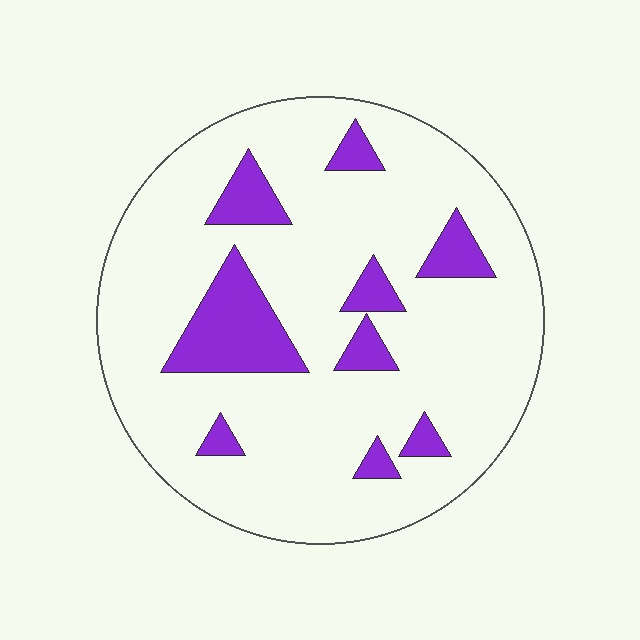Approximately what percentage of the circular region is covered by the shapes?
Approximately 15%.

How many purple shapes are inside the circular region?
9.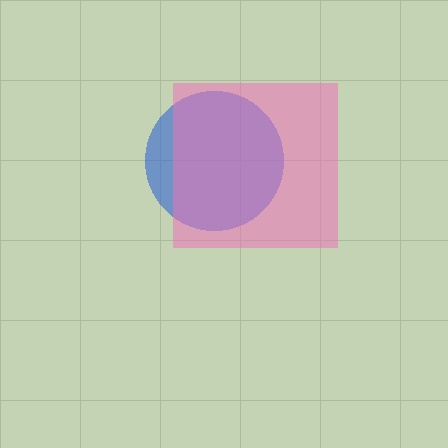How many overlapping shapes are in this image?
There are 2 overlapping shapes in the image.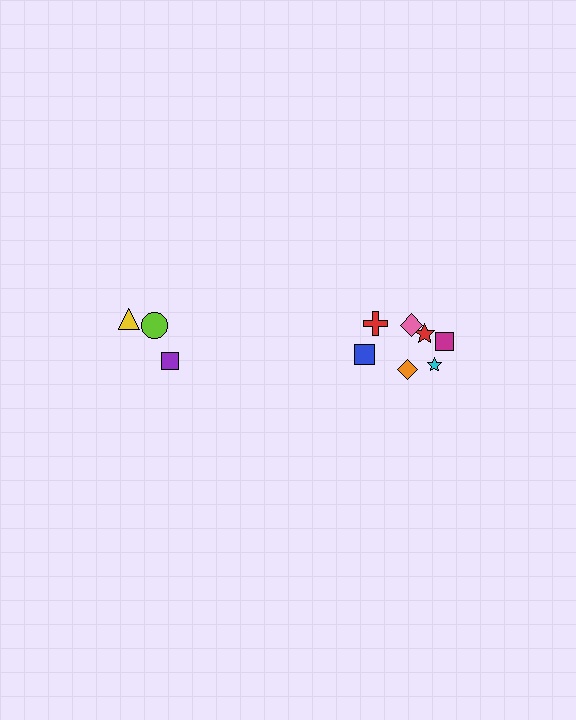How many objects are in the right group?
There are 7 objects.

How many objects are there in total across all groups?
There are 11 objects.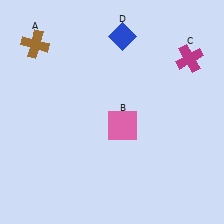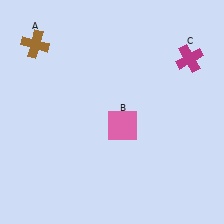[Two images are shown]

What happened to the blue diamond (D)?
The blue diamond (D) was removed in Image 2. It was in the top-right area of Image 1.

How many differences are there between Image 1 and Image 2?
There is 1 difference between the two images.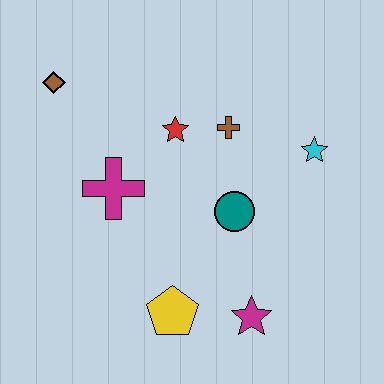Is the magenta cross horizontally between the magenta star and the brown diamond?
Yes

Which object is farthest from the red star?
The magenta star is farthest from the red star.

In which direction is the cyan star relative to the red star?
The cyan star is to the right of the red star.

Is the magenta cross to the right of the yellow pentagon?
No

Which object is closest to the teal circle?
The brown cross is closest to the teal circle.